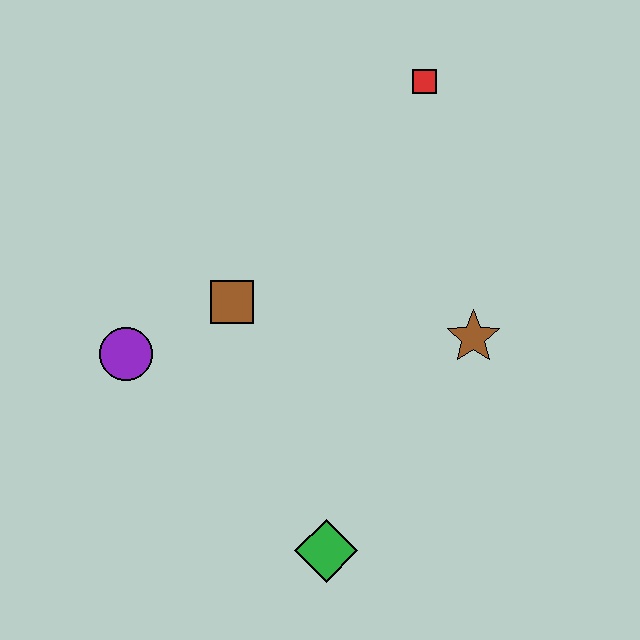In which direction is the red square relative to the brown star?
The red square is above the brown star.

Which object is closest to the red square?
The brown star is closest to the red square.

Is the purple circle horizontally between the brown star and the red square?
No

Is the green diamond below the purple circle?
Yes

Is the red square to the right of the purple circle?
Yes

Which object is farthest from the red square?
The green diamond is farthest from the red square.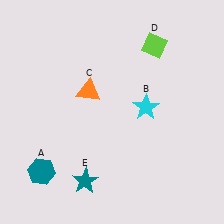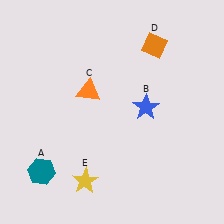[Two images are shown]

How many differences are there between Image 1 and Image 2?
There are 3 differences between the two images.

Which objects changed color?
B changed from cyan to blue. D changed from lime to orange. E changed from teal to yellow.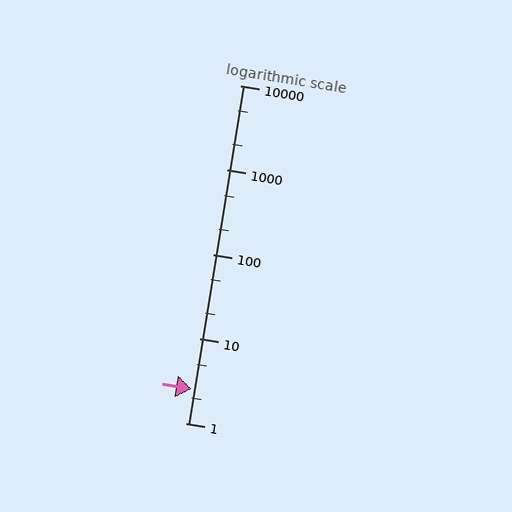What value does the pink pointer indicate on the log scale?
The pointer indicates approximately 2.5.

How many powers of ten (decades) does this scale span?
The scale spans 4 decades, from 1 to 10000.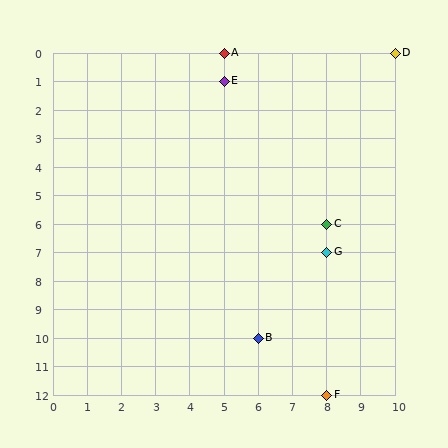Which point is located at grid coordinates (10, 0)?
Point D is at (10, 0).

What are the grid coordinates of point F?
Point F is at grid coordinates (8, 12).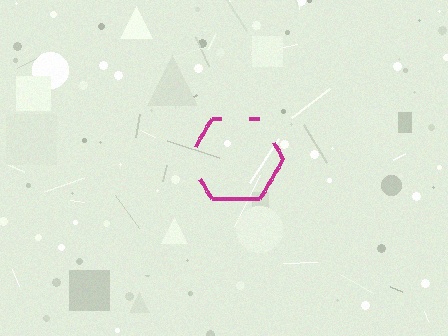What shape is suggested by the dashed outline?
The dashed outline suggests a hexagon.